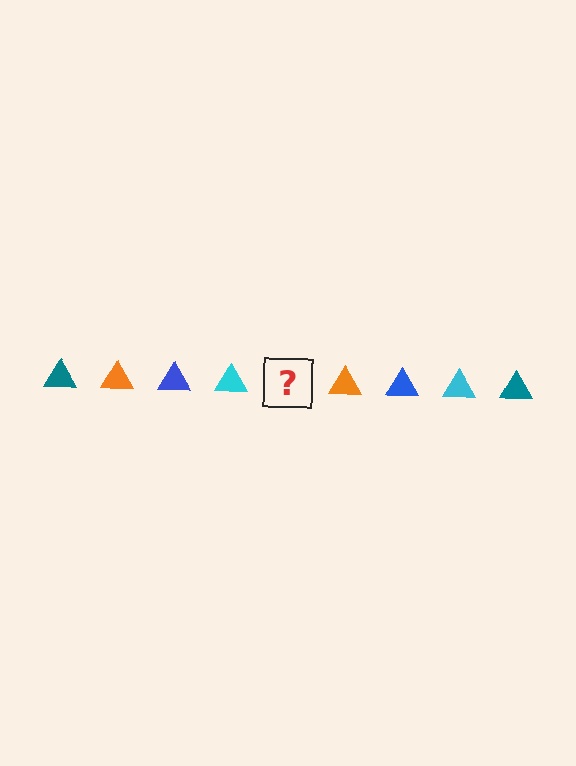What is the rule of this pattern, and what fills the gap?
The rule is that the pattern cycles through teal, orange, blue, cyan triangles. The gap should be filled with a teal triangle.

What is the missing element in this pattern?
The missing element is a teal triangle.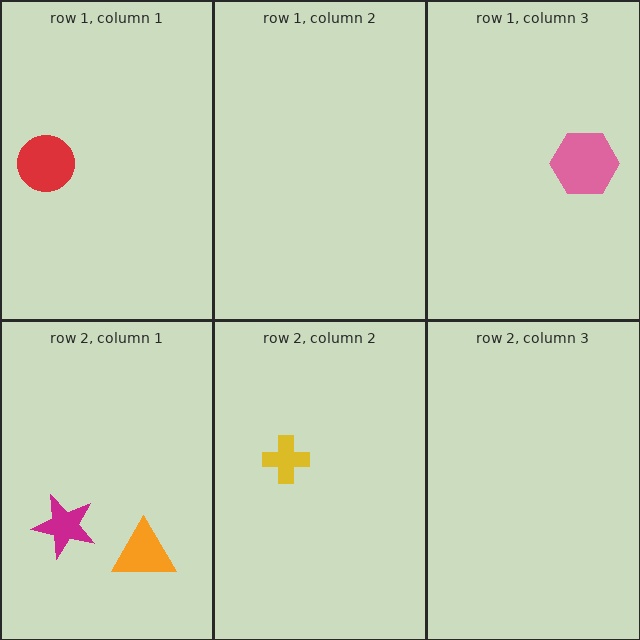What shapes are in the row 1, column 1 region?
The red circle.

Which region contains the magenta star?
The row 2, column 1 region.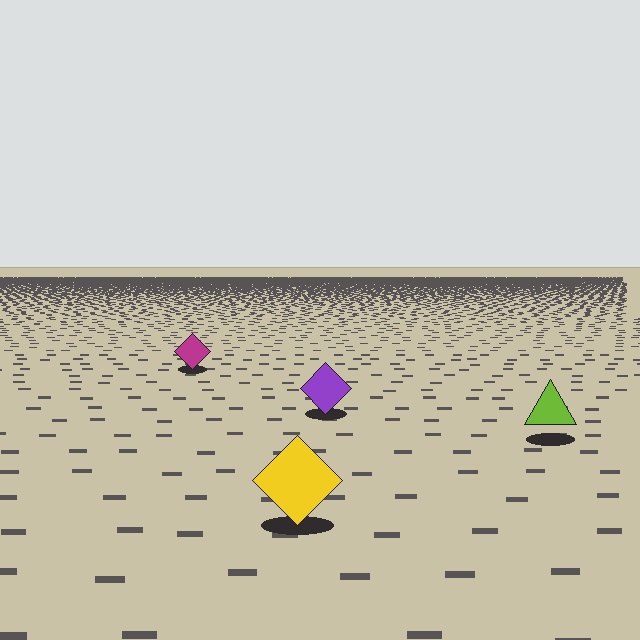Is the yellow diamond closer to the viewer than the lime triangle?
Yes. The yellow diamond is closer — you can tell from the texture gradient: the ground texture is coarser near it.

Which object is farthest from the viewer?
The magenta diamond is farthest from the viewer. It appears smaller and the ground texture around it is denser.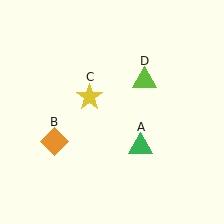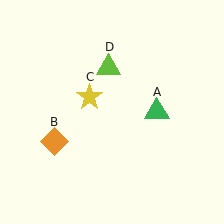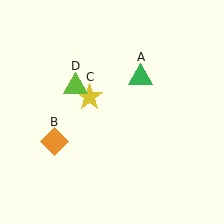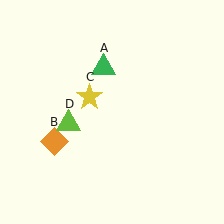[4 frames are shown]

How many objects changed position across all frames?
2 objects changed position: green triangle (object A), lime triangle (object D).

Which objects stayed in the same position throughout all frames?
Orange diamond (object B) and yellow star (object C) remained stationary.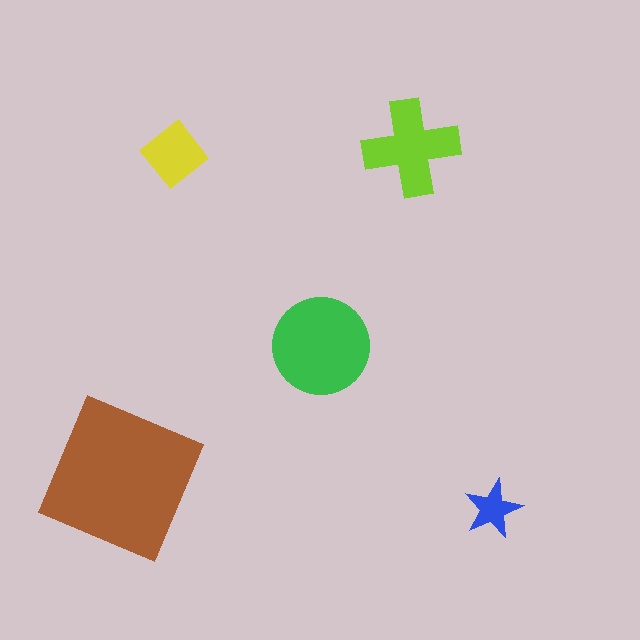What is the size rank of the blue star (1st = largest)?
5th.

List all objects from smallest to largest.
The blue star, the yellow diamond, the lime cross, the green circle, the brown square.